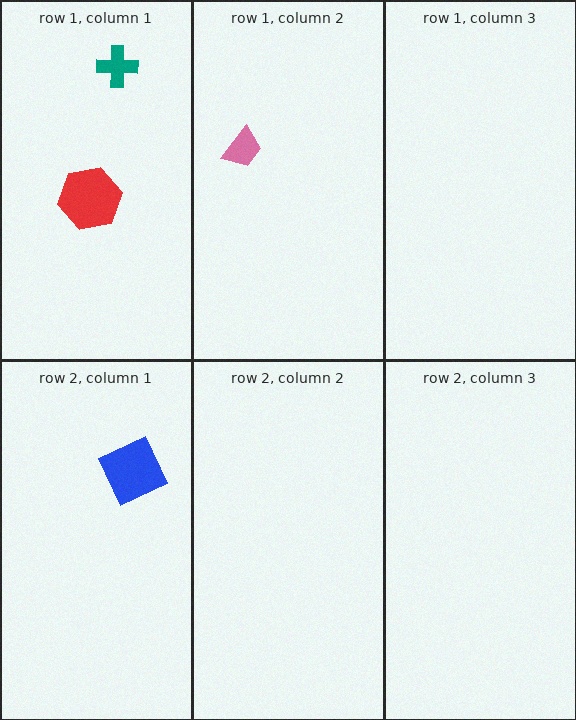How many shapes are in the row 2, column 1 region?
1.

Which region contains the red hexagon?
The row 1, column 1 region.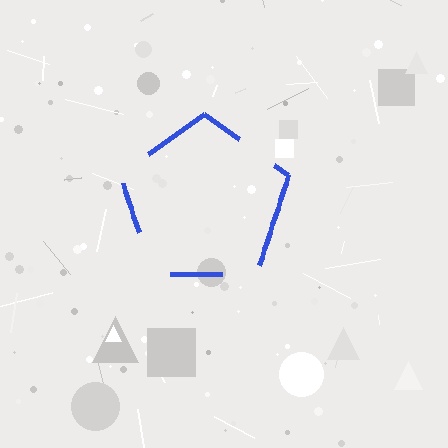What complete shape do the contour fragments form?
The contour fragments form a pentagon.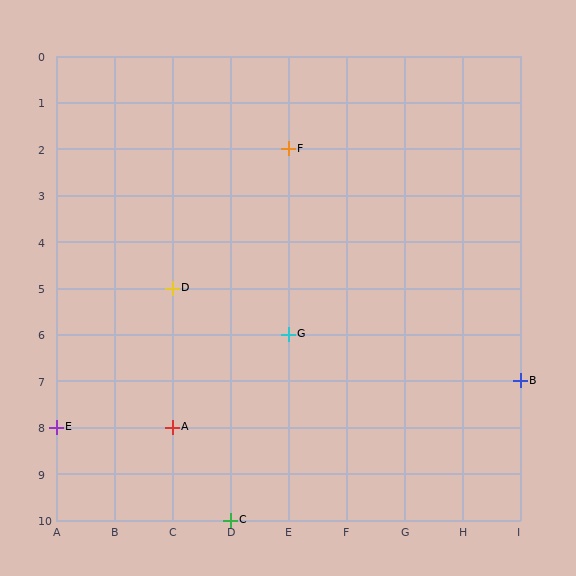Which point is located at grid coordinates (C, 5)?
Point D is at (C, 5).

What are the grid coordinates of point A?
Point A is at grid coordinates (C, 8).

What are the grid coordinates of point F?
Point F is at grid coordinates (E, 2).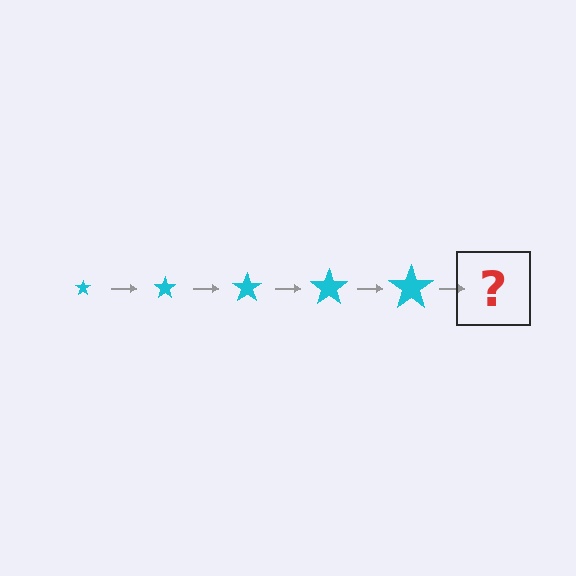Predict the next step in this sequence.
The next step is a cyan star, larger than the previous one.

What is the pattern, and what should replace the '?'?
The pattern is that the star gets progressively larger each step. The '?' should be a cyan star, larger than the previous one.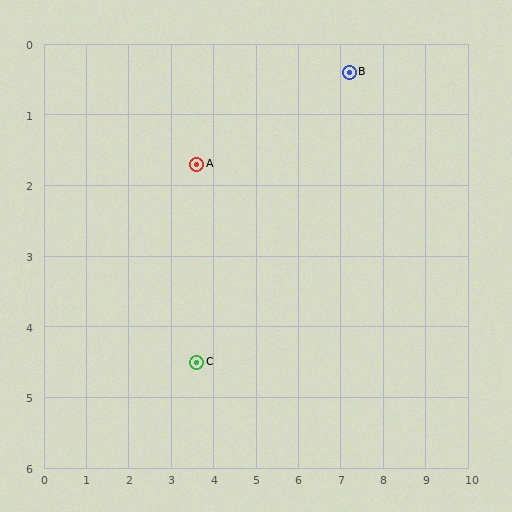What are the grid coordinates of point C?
Point C is at approximately (3.6, 4.5).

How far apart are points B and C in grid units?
Points B and C are about 5.5 grid units apart.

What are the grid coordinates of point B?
Point B is at approximately (7.2, 0.4).